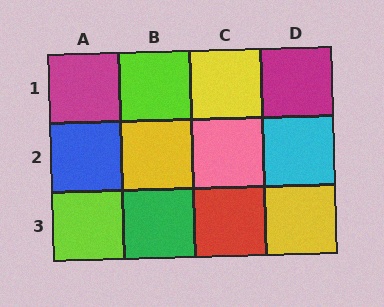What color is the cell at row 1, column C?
Yellow.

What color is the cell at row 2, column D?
Cyan.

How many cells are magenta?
2 cells are magenta.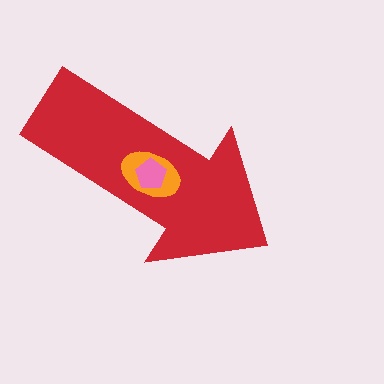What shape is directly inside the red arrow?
The orange ellipse.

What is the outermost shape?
The red arrow.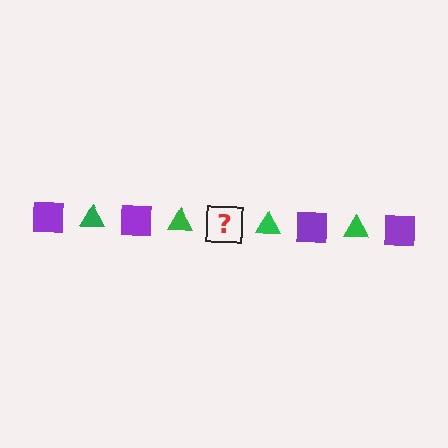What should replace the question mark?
The question mark should be replaced with a purple square.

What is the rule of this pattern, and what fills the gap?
The rule is that the pattern alternates between purple square and green triangle. The gap should be filled with a purple square.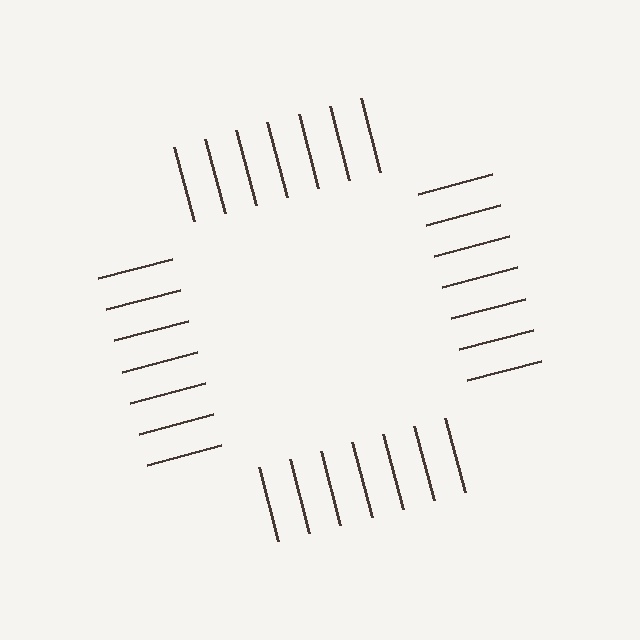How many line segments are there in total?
28 — 7 along each of the 4 edges.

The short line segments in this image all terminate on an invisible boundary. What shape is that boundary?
An illusory square — the line segments terminate on its edges but no continuous stroke is drawn.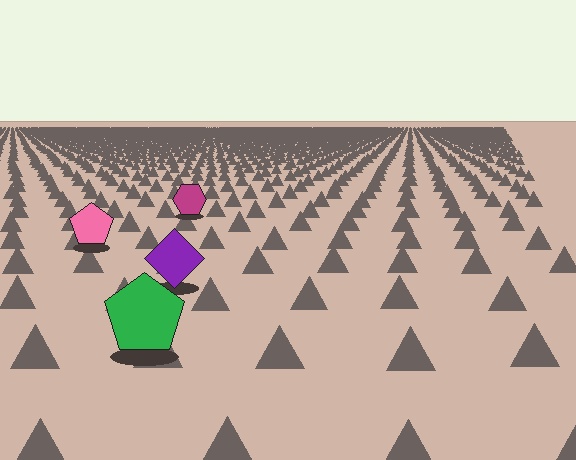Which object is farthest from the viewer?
The magenta hexagon is farthest from the viewer. It appears smaller and the ground texture around it is denser.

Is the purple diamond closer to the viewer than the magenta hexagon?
Yes. The purple diamond is closer — you can tell from the texture gradient: the ground texture is coarser near it.